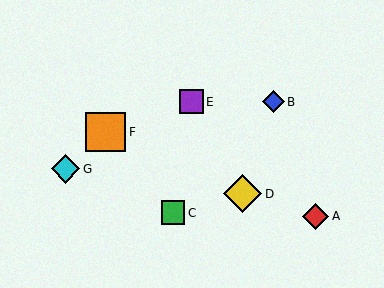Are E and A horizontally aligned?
No, E is at y≈102 and A is at y≈216.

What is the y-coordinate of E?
Object E is at y≈102.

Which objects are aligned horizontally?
Objects B, E are aligned horizontally.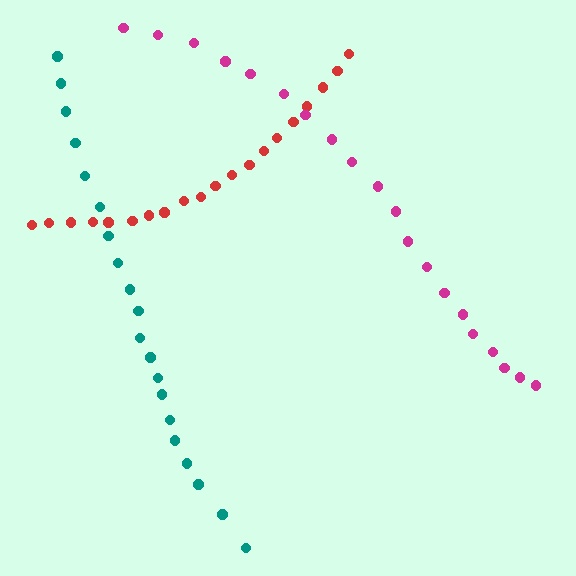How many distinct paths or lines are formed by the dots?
There are 3 distinct paths.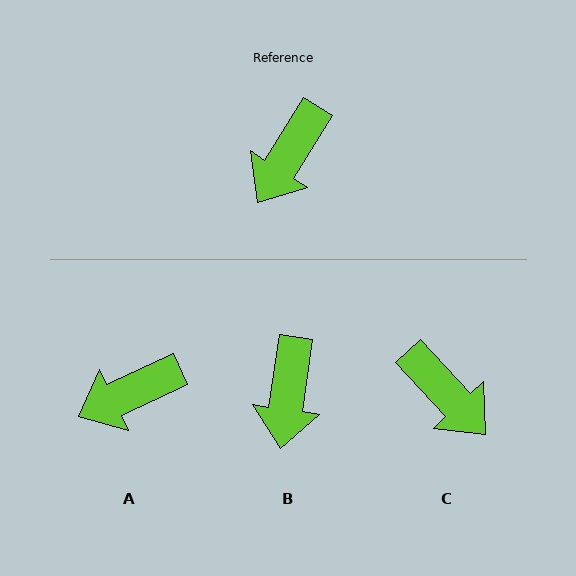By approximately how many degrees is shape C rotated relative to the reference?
Approximately 75 degrees counter-clockwise.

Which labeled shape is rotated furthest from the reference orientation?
C, about 75 degrees away.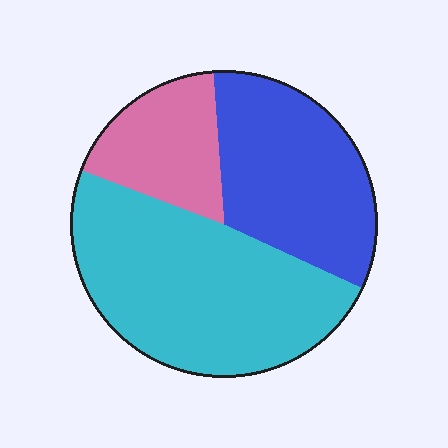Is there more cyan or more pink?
Cyan.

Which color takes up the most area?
Cyan, at roughly 50%.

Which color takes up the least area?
Pink, at roughly 20%.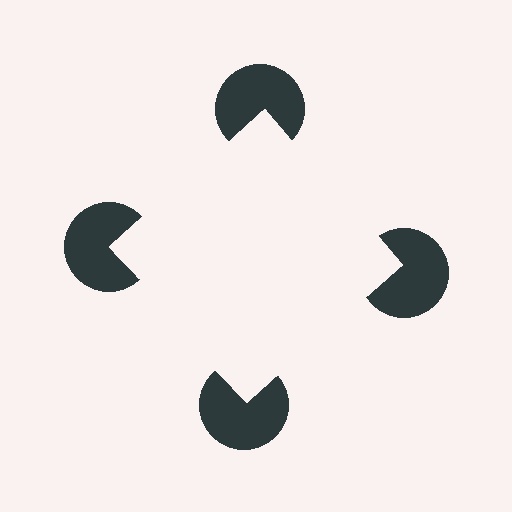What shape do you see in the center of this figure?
An illusory square — its edges are inferred from the aligned wedge cuts in the pac-man discs, not physically drawn.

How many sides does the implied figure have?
4 sides.